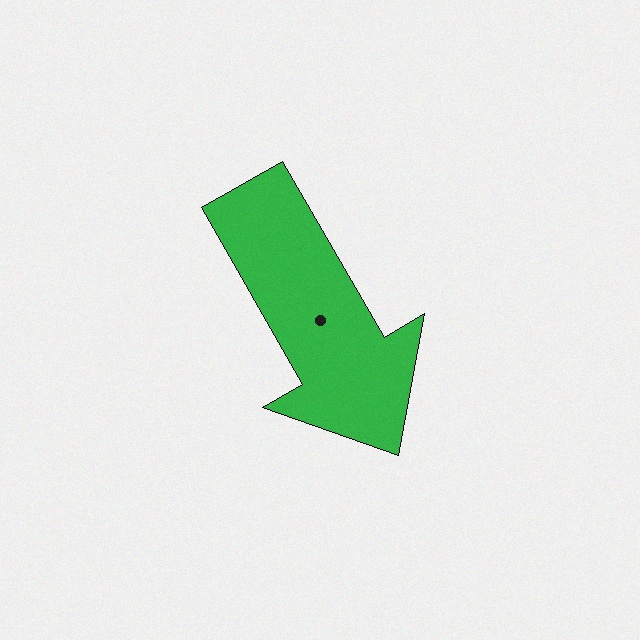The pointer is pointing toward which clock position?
Roughly 5 o'clock.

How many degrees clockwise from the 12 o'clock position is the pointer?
Approximately 150 degrees.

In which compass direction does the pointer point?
Southeast.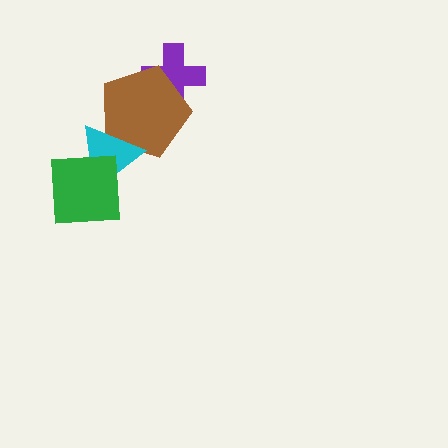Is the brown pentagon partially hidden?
Yes, it is partially covered by another shape.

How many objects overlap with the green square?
1 object overlaps with the green square.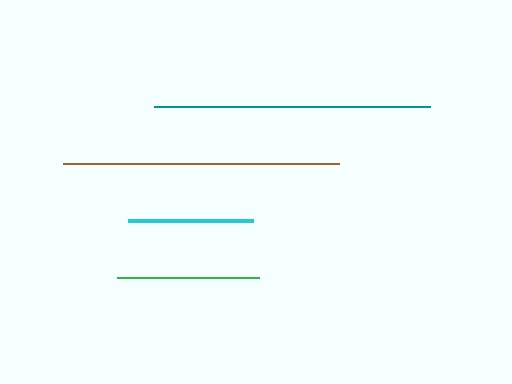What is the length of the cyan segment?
The cyan segment is approximately 125 pixels long.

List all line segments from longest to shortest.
From longest to shortest: brown, teal, green, cyan.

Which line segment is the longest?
The brown line is the longest at approximately 277 pixels.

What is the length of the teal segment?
The teal segment is approximately 277 pixels long.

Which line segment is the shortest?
The cyan line is the shortest at approximately 125 pixels.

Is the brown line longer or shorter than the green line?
The brown line is longer than the green line.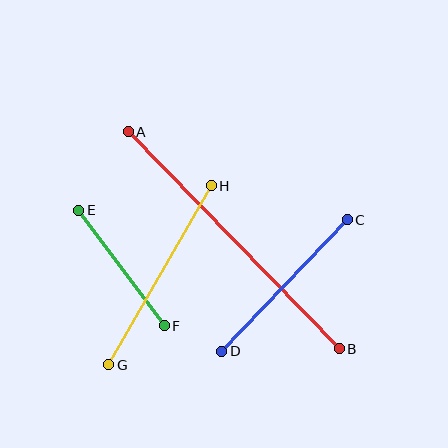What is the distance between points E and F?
The distance is approximately 144 pixels.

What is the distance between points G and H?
The distance is approximately 206 pixels.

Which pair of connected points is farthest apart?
Points A and B are farthest apart.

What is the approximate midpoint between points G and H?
The midpoint is at approximately (160, 275) pixels.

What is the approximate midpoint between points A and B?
The midpoint is at approximately (234, 240) pixels.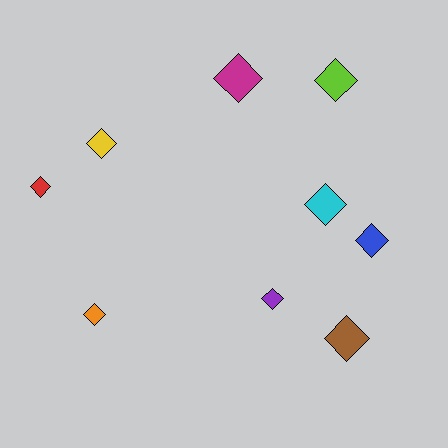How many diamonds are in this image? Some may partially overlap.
There are 9 diamonds.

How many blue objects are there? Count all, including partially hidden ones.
There is 1 blue object.